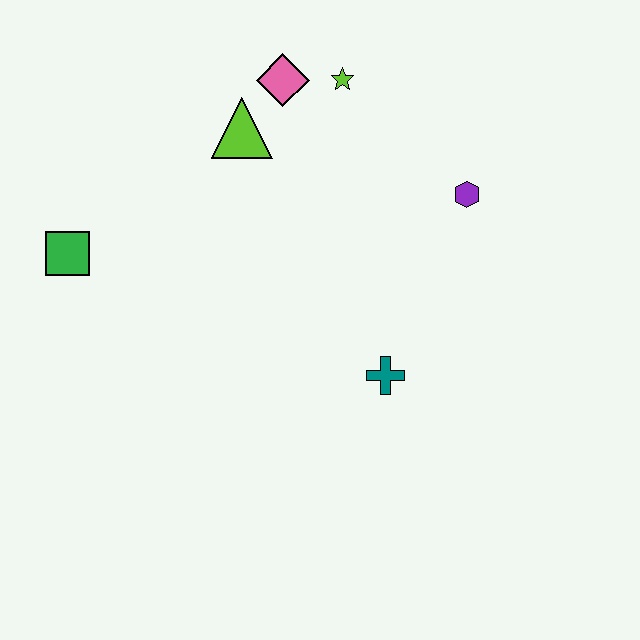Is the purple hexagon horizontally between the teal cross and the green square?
No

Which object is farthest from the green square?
The purple hexagon is farthest from the green square.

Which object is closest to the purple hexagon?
The lime star is closest to the purple hexagon.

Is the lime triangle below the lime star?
Yes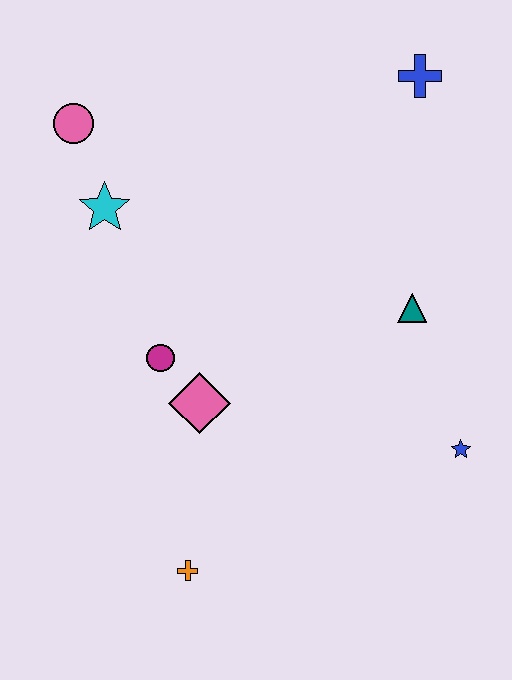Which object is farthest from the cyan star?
The blue star is farthest from the cyan star.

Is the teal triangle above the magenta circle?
Yes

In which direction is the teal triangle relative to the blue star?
The teal triangle is above the blue star.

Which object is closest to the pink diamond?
The magenta circle is closest to the pink diamond.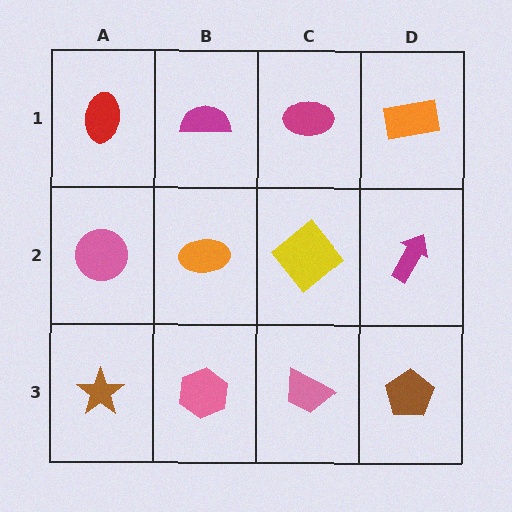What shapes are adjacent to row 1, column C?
A yellow diamond (row 2, column C), a magenta semicircle (row 1, column B), an orange rectangle (row 1, column D).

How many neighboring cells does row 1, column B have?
3.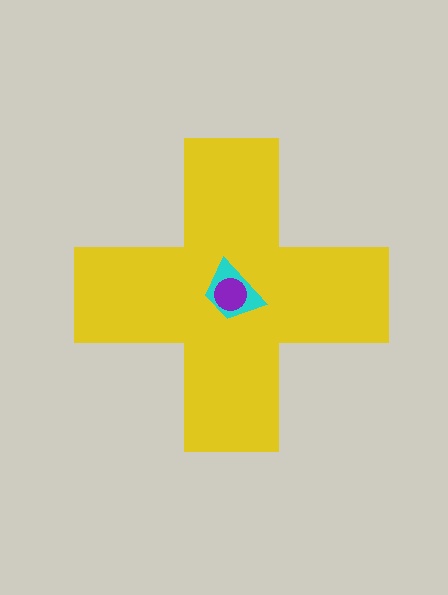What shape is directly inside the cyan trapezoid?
The purple circle.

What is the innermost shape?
The purple circle.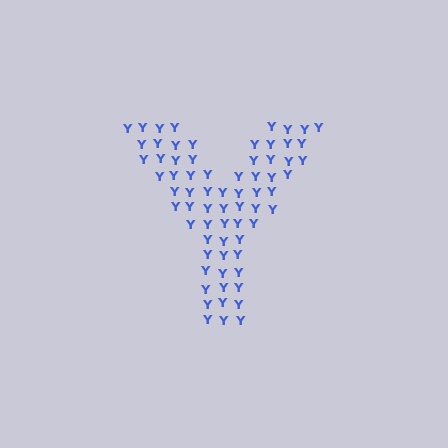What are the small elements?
The small elements are letter Y's.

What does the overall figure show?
The overall figure shows the letter Y.